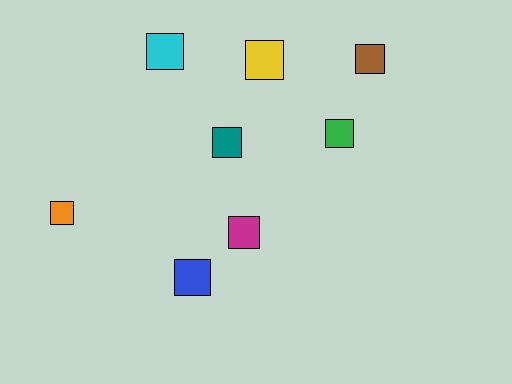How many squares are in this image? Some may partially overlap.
There are 8 squares.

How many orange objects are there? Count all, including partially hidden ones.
There is 1 orange object.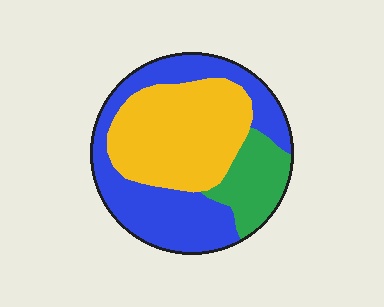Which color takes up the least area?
Green, at roughly 15%.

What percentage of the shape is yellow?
Yellow covers around 40% of the shape.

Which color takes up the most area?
Blue, at roughly 45%.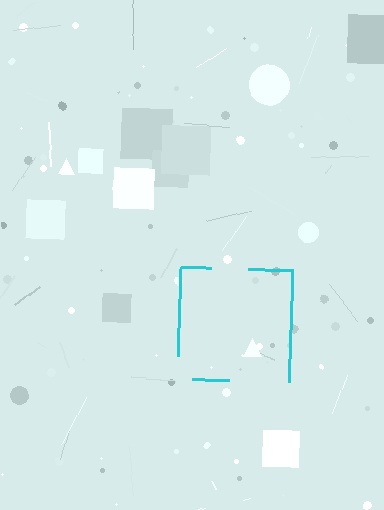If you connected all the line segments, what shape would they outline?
They would outline a square.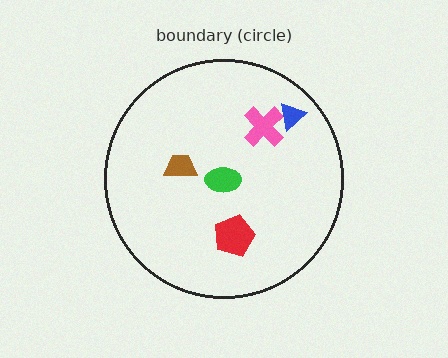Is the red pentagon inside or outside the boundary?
Inside.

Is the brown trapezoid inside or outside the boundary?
Inside.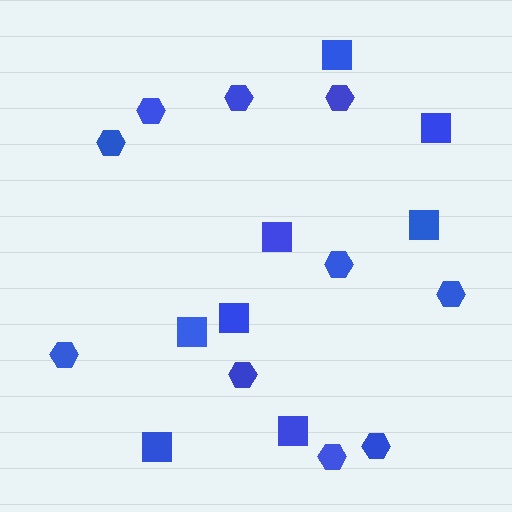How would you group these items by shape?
There are 2 groups: one group of squares (8) and one group of hexagons (10).